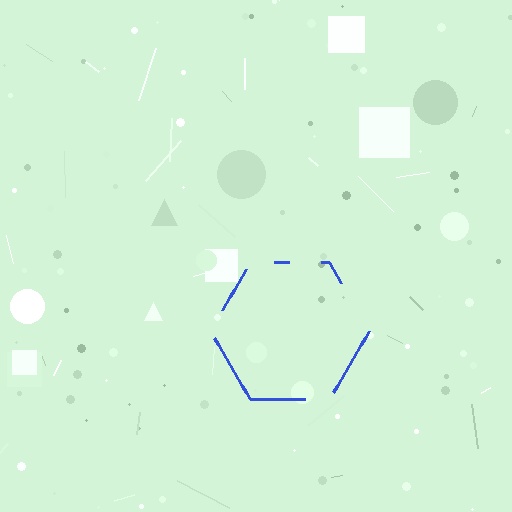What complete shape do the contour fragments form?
The contour fragments form a hexagon.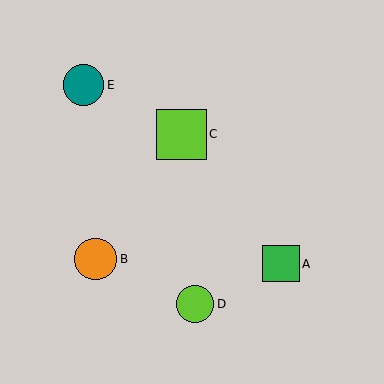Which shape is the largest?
The lime square (labeled C) is the largest.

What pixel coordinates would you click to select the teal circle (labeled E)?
Click at (84, 85) to select the teal circle E.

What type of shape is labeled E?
Shape E is a teal circle.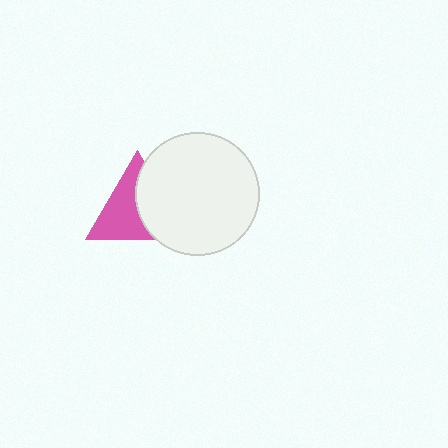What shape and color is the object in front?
The object in front is a white circle.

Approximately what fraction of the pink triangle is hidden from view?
Roughly 45% of the pink triangle is hidden behind the white circle.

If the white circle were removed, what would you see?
You would see the complete pink triangle.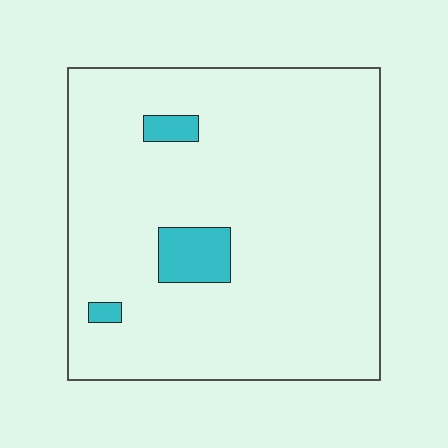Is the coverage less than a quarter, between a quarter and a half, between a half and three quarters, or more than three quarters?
Less than a quarter.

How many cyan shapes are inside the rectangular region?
3.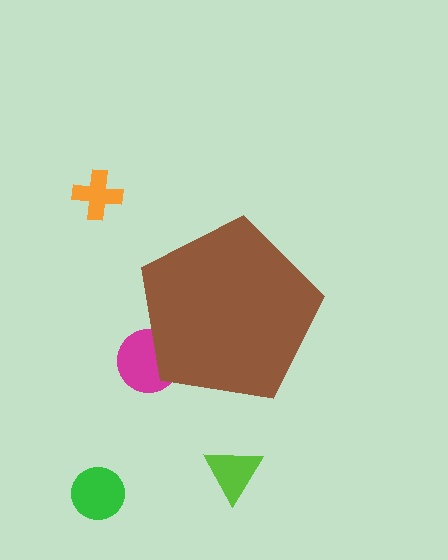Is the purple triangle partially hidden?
Yes, the purple triangle is partially hidden behind the brown pentagon.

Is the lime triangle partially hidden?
No, the lime triangle is fully visible.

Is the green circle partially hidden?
No, the green circle is fully visible.